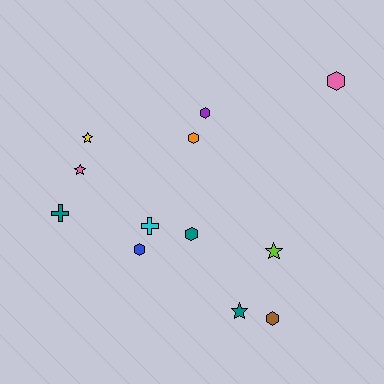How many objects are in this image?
There are 12 objects.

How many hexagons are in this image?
There are 6 hexagons.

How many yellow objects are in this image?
There is 1 yellow object.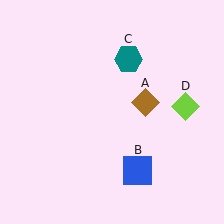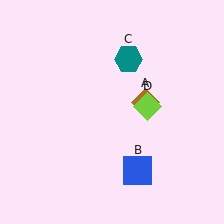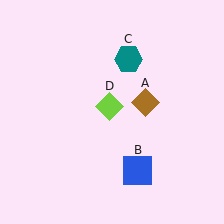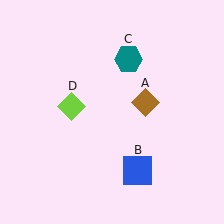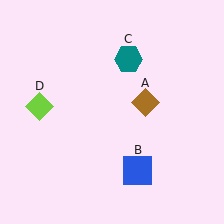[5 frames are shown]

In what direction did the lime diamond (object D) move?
The lime diamond (object D) moved left.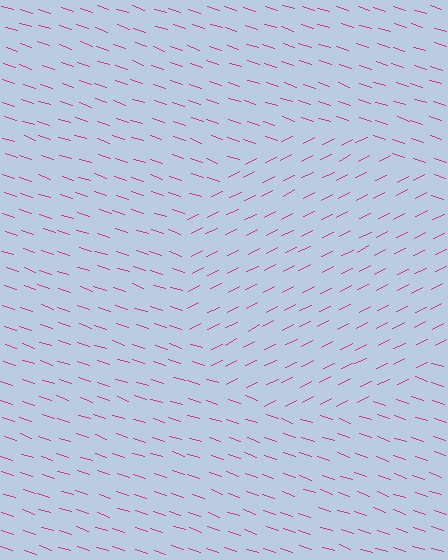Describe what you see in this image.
The image is filled with small magenta line segments. A circle region in the image has lines oriented differently from the surrounding lines, creating a visible texture boundary.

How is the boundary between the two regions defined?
The boundary is defined purely by a change in line orientation (approximately 45 degrees difference). All lines are the same color and thickness.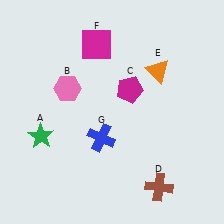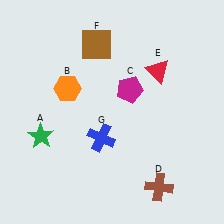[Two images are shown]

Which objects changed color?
B changed from pink to orange. E changed from orange to red. F changed from magenta to brown.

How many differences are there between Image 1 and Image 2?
There are 3 differences between the two images.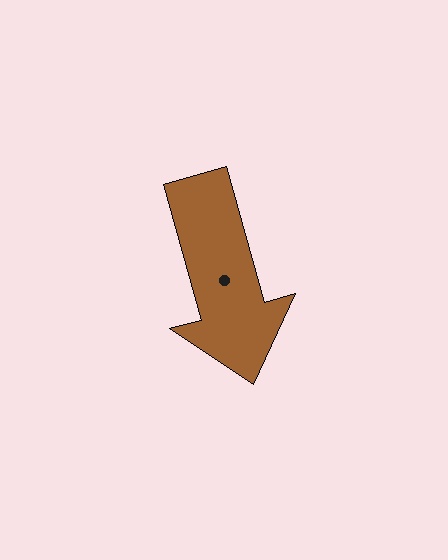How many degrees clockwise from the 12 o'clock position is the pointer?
Approximately 164 degrees.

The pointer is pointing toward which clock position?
Roughly 5 o'clock.